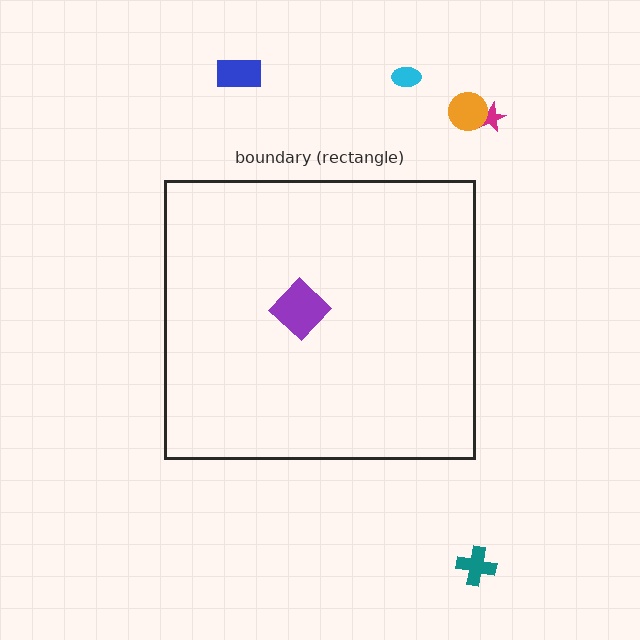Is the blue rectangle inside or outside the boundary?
Outside.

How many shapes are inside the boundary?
1 inside, 5 outside.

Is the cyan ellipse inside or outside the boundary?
Outside.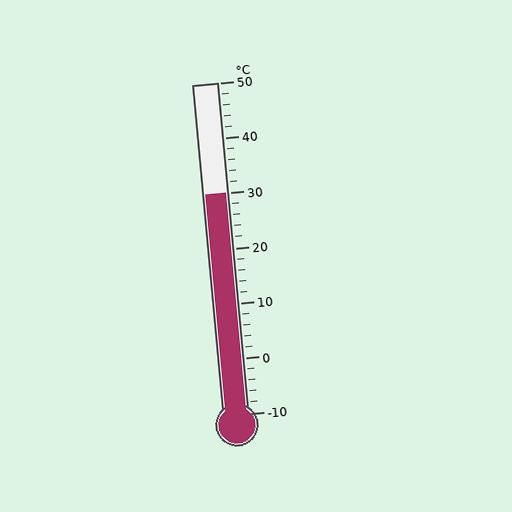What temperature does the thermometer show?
The thermometer shows approximately 30°C.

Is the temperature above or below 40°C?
The temperature is below 40°C.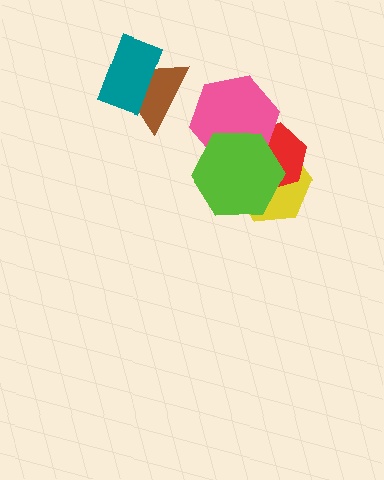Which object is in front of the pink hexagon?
The lime hexagon is in front of the pink hexagon.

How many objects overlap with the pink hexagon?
3 objects overlap with the pink hexagon.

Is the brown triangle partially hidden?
Yes, it is partially covered by another shape.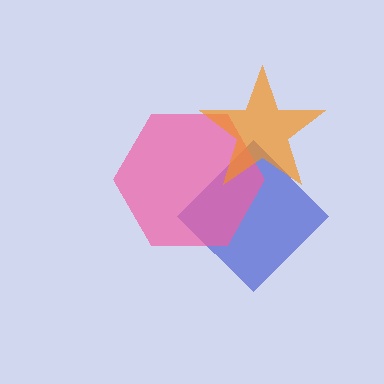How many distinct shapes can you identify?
There are 3 distinct shapes: a blue diamond, a pink hexagon, an orange star.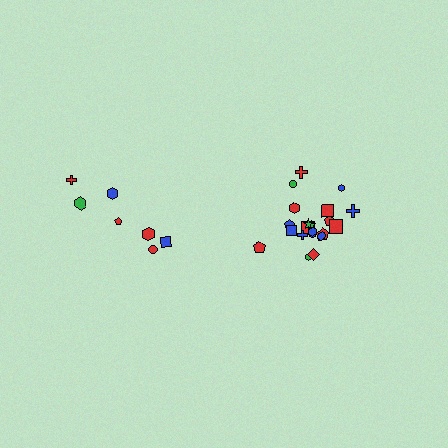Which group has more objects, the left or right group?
The right group.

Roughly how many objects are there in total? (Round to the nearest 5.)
Roughly 30 objects in total.